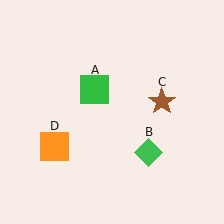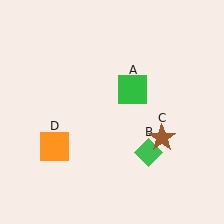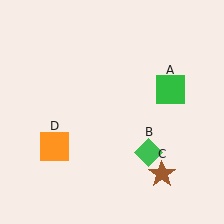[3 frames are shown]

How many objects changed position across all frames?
2 objects changed position: green square (object A), brown star (object C).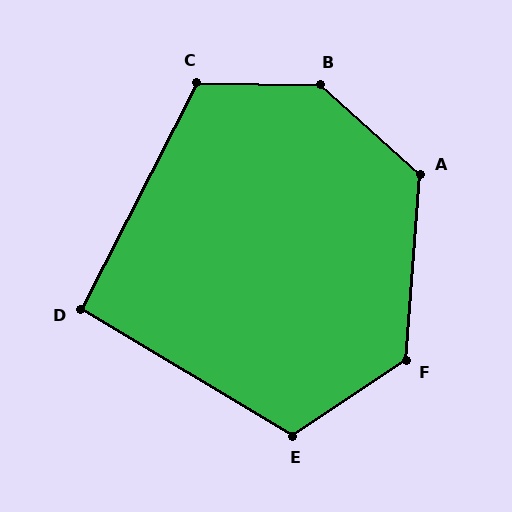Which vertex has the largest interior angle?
B, at approximately 139 degrees.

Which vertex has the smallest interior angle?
D, at approximately 94 degrees.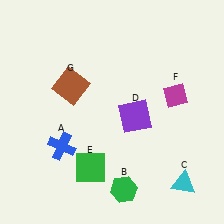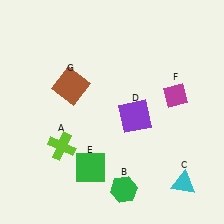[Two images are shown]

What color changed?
The cross (A) changed from blue in Image 1 to lime in Image 2.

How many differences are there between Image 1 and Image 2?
There is 1 difference between the two images.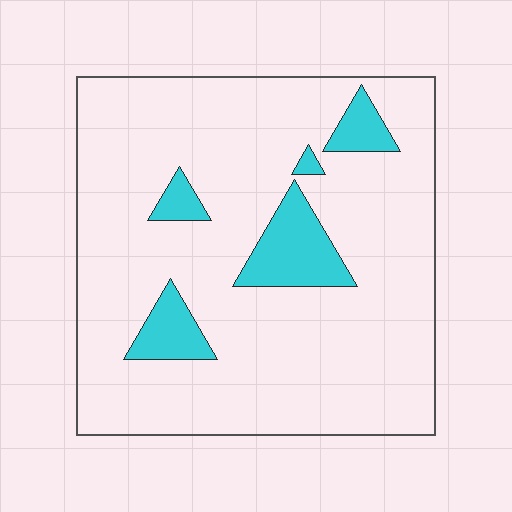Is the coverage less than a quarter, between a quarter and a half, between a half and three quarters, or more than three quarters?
Less than a quarter.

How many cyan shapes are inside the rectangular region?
5.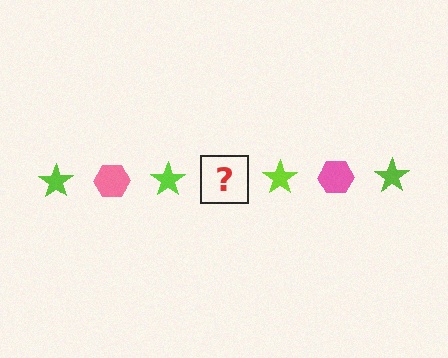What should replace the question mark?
The question mark should be replaced with a pink hexagon.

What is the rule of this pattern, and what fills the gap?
The rule is that the pattern alternates between lime star and pink hexagon. The gap should be filled with a pink hexagon.